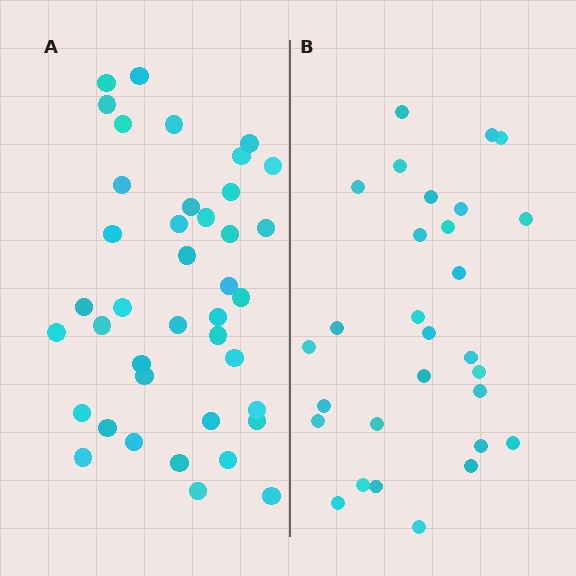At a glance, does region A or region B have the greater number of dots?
Region A (the left region) has more dots.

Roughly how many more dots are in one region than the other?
Region A has roughly 12 or so more dots than region B.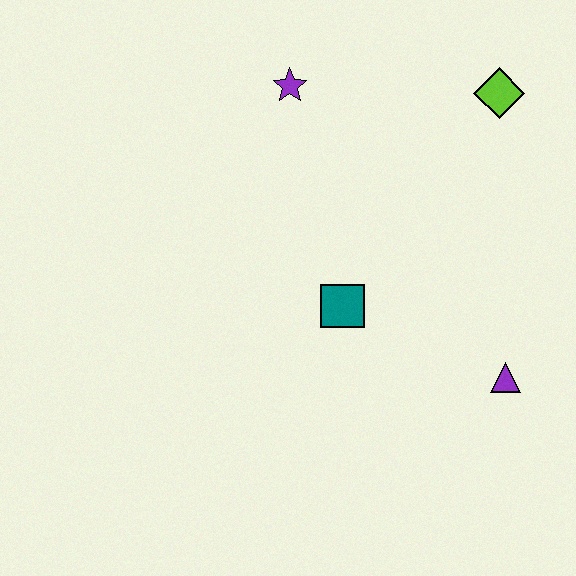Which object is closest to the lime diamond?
The purple star is closest to the lime diamond.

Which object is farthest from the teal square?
The lime diamond is farthest from the teal square.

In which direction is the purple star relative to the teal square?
The purple star is above the teal square.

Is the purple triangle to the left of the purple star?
No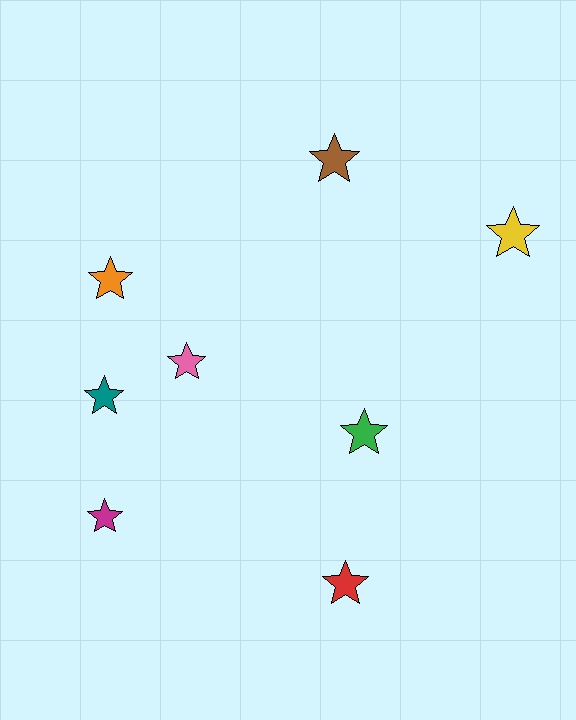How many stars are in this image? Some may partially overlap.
There are 8 stars.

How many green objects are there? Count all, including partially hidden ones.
There is 1 green object.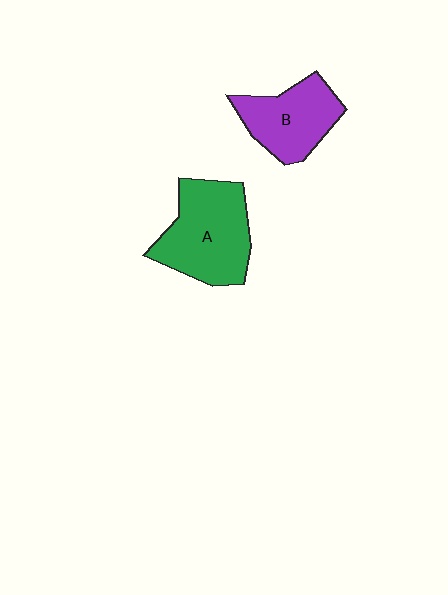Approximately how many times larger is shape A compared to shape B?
Approximately 1.3 times.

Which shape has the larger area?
Shape A (green).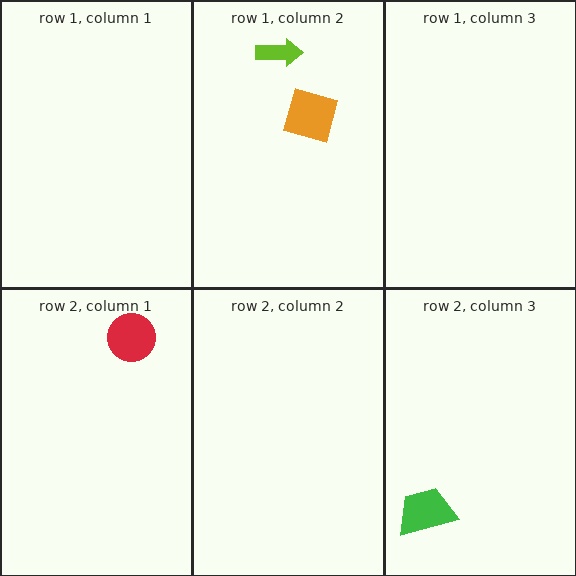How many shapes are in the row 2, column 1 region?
1.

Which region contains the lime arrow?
The row 1, column 2 region.